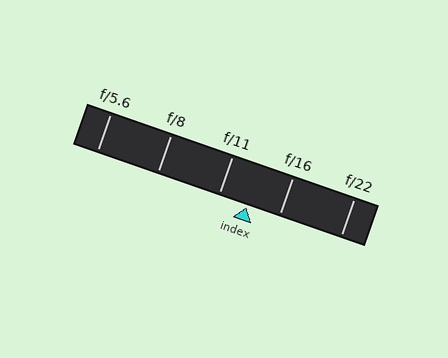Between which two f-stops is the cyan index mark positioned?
The index mark is between f/11 and f/16.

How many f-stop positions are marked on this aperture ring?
There are 5 f-stop positions marked.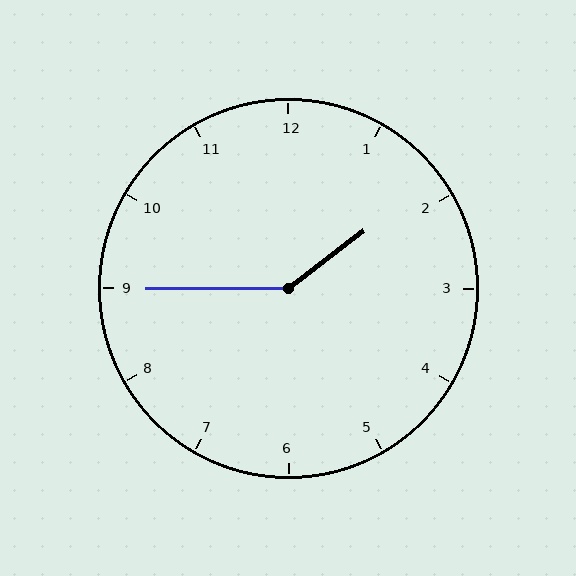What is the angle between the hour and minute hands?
Approximately 142 degrees.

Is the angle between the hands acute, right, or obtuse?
It is obtuse.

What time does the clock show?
1:45.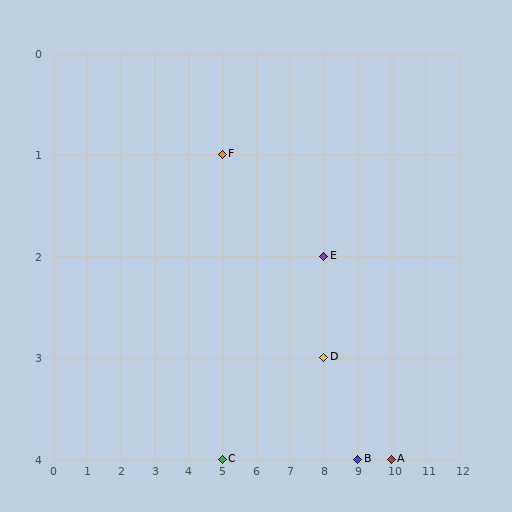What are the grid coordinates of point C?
Point C is at grid coordinates (5, 4).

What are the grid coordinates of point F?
Point F is at grid coordinates (5, 1).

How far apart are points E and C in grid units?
Points E and C are 3 columns and 2 rows apart (about 3.6 grid units diagonally).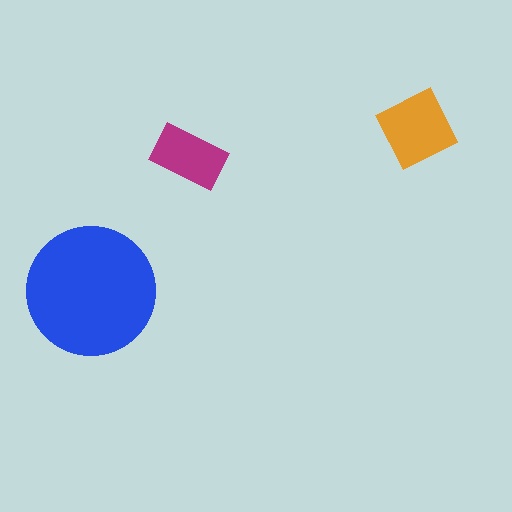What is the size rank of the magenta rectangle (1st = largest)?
3rd.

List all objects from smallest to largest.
The magenta rectangle, the orange diamond, the blue circle.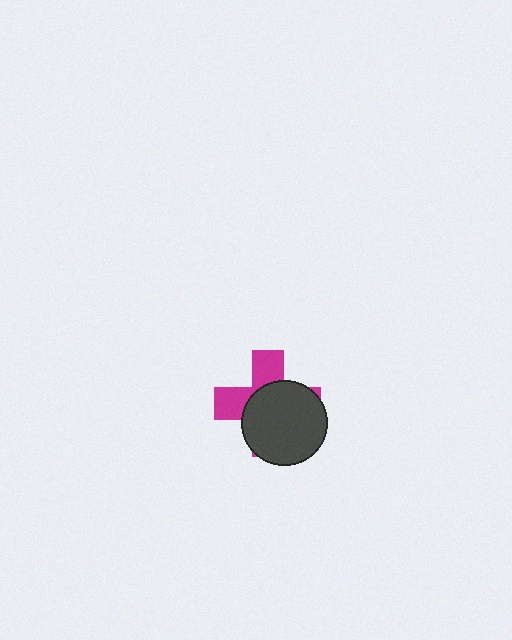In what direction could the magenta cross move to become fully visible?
The magenta cross could move toward the upper-left. That would shift it out from behind the dark gray circle entirely.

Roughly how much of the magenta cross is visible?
A small part of it is visible (roughly 38%).